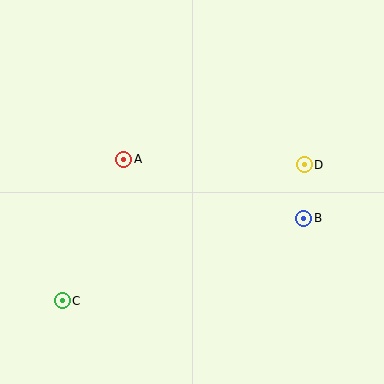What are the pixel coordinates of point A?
Point A is at (124, 159).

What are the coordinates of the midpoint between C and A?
The midpoint between C and A is at (93, 230).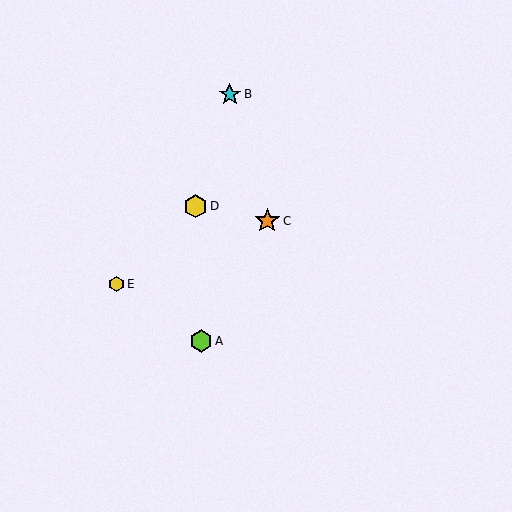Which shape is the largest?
The orange star (labeled C) is the largest.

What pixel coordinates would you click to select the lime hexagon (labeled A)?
Click at (201, 341) to select the lime hexagon A.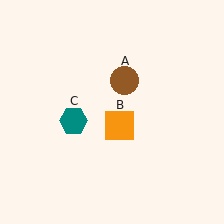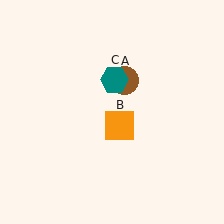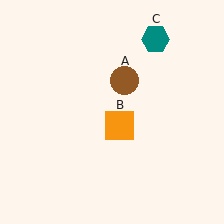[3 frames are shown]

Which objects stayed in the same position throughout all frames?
Brown circle (object A) and orange square (object B) remained stationary.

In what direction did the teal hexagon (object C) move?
The teal hexagon (object C) moved up and to the right.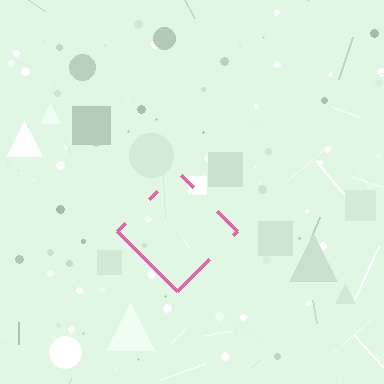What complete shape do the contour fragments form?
The contour fragments form a diamond.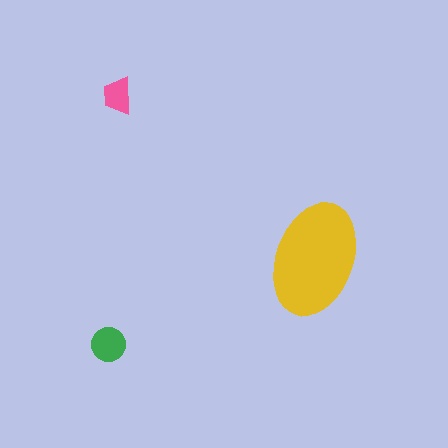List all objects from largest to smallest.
The yellow ellipse, the green circle, the pink trapezoid.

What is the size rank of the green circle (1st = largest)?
2nd.